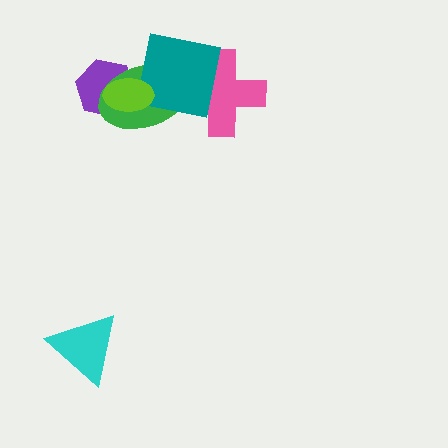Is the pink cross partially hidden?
Yes, it is partially covered by another shape.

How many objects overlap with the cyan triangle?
0 objects overlap with the cyan triangle.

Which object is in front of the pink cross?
The teal square is in front of the pink cross.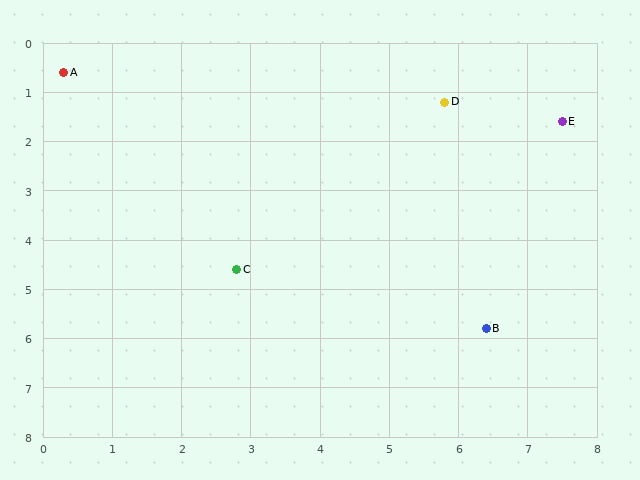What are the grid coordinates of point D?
Point D is at approximately (5.8, 1.2).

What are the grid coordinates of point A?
Point A is at approximately (0.3, 0.6).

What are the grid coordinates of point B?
Point B is at approximately (6.4, 5.8).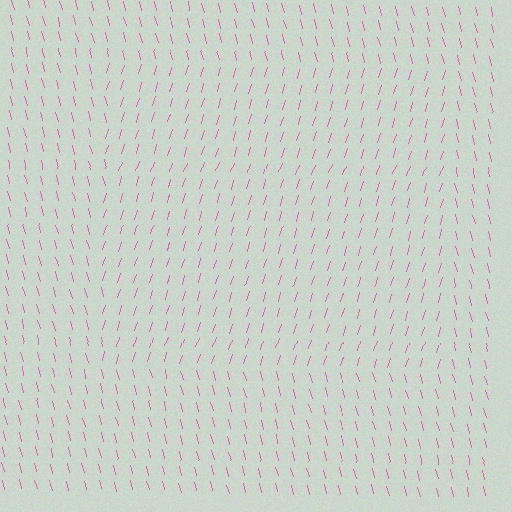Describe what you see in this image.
The image is filled with small pink line segments. A rectangle region in the image has lines oriented differently from the surrounding lines, creating a visible texture boundary.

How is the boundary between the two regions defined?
The boundary is defined purely by a change in line orientation (approximately 31 degrees difference). All lines are the same color and thickness.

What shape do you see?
I see a rectangle.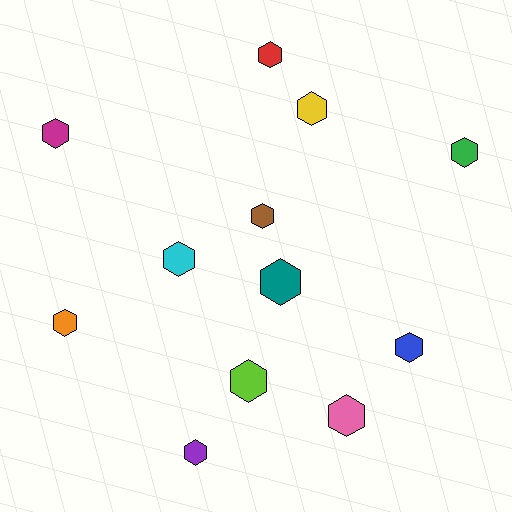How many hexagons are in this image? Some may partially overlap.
There are 12 hexagons.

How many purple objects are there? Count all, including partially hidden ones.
There is 1 purple object.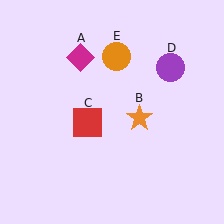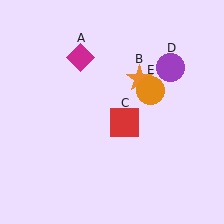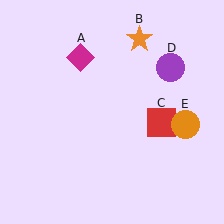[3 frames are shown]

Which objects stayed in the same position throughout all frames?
Magenta diamond (object A) and purple circle (object D) remained stationary.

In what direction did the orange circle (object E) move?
The orange circle (object E) moved down and to the right.